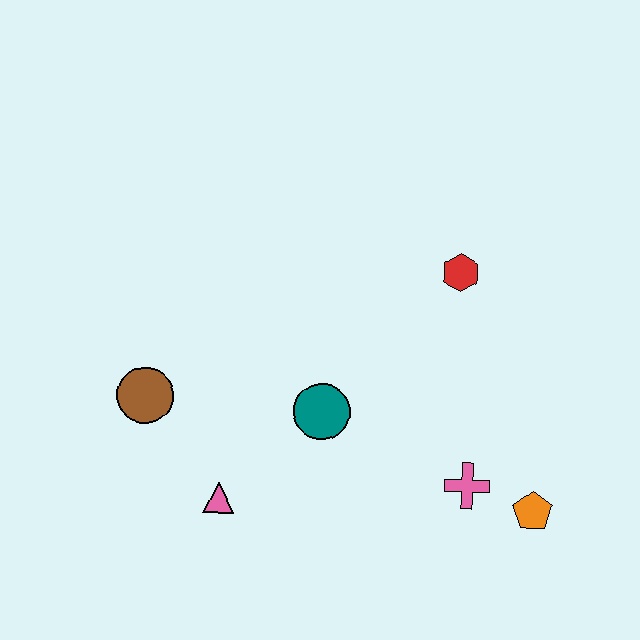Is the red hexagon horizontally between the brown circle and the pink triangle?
No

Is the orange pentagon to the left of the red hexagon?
No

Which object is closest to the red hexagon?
The teal circle is closest to the red hexagon.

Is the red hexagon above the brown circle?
Yes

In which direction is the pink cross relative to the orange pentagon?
The pink cross is to the left of the orange pentagon.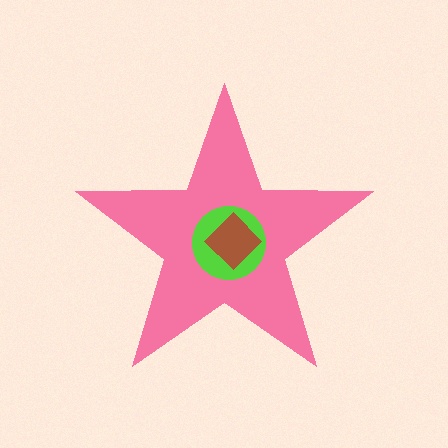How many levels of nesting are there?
3.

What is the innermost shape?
The brown diamond.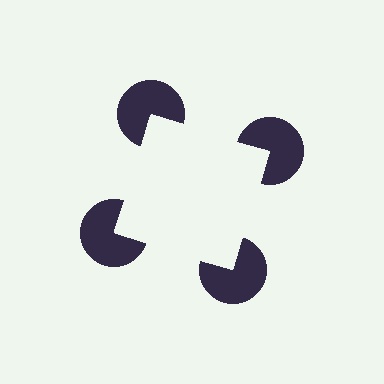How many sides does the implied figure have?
4 sides.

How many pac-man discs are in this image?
There are 4 — one at each vertex of the illusory square.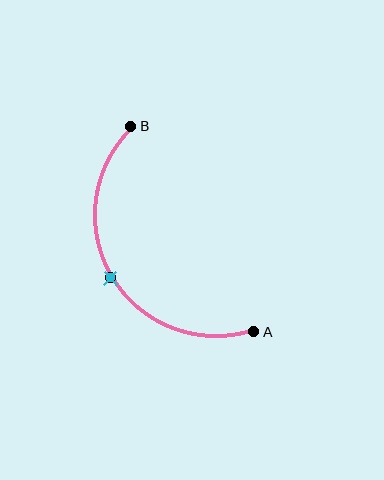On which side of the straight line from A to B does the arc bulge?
The arc bulges to the left of the straight line connecting A and B.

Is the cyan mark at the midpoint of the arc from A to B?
Yes. The cyan mark lies on the arc at equal arc-length from both A and B — it is the arc midpoint.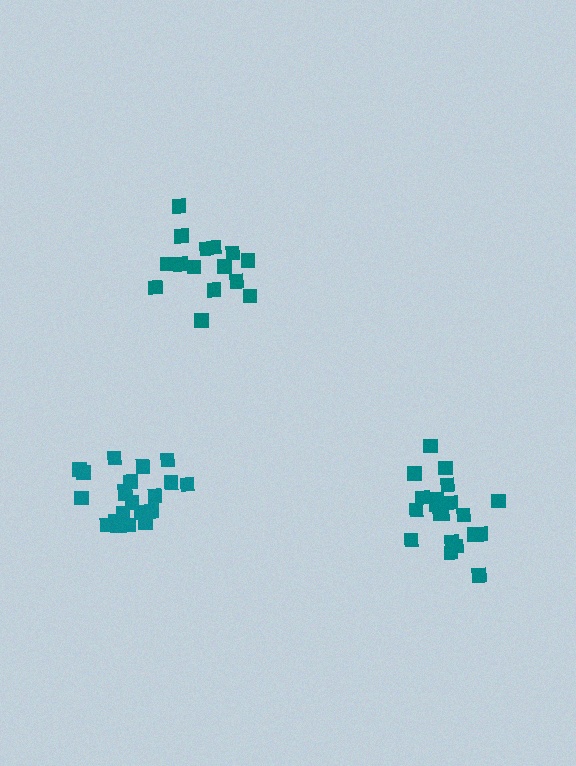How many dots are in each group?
Group 1: 21 dots, Group 2: 15 dots, Group 3: 21 dots (57 total).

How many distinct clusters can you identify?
There are 3 distinct clusters.